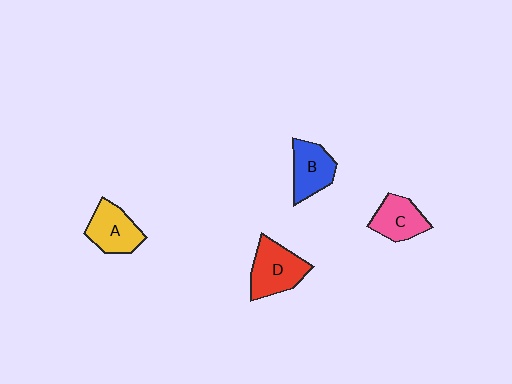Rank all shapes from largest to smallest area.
From largest to smallest: D (red), A (yellow), B (blue), C (pink).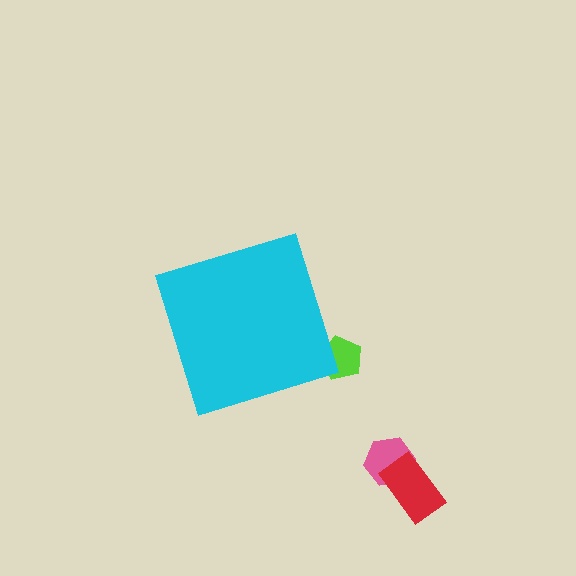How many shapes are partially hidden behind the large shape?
1 shape is partially hidden.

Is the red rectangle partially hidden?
No, the red rectangle is fully visible.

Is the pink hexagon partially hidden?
No, the pink hexagon is fully visible.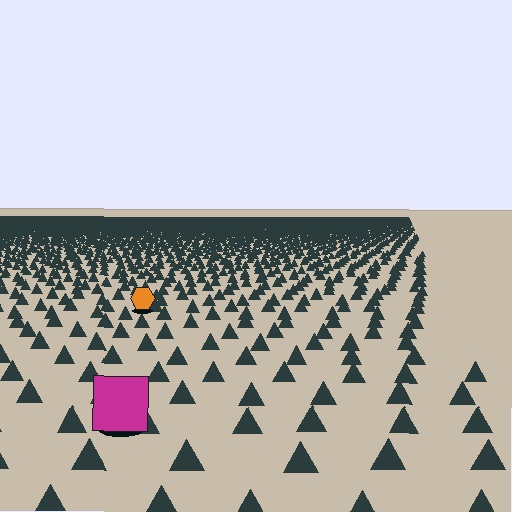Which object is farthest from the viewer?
The orange hexagon is farthest from the viewer. It appears smaller and the ground texture around it is denser.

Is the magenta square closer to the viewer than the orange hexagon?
Yes. The magenta square is closer — you can tell from the texture gradient: the ground texture is coarser near it.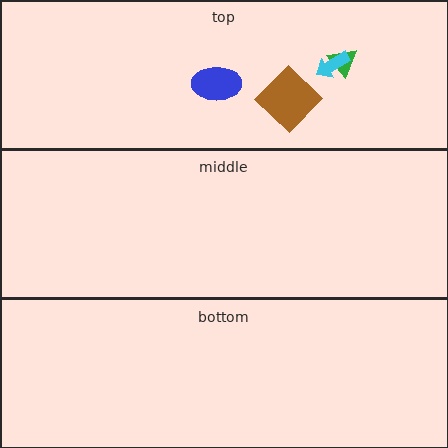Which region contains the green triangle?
The top region.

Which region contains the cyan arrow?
The top region.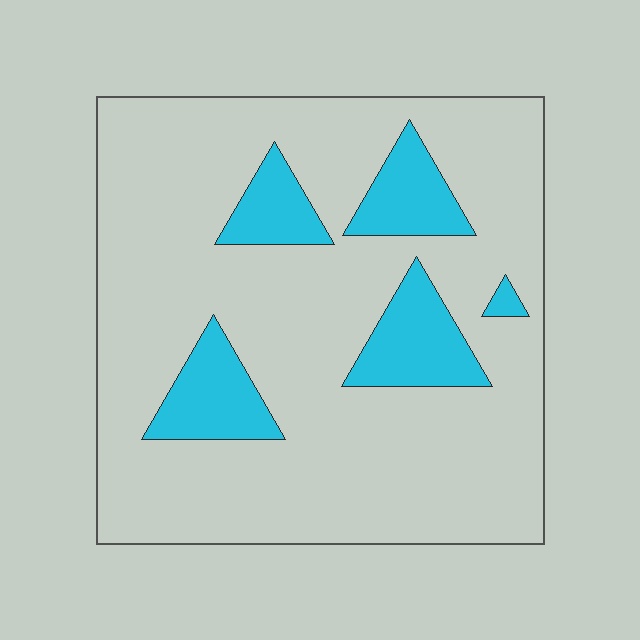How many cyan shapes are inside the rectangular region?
5.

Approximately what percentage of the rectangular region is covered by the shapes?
Approximately 15%.